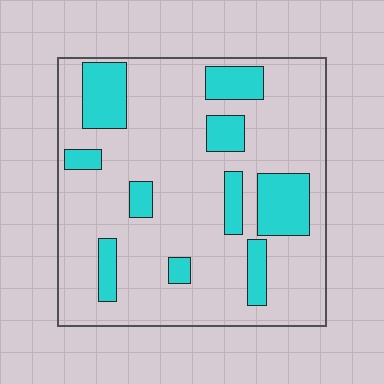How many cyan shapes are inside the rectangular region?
10.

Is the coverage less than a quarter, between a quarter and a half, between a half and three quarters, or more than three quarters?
Less than a quarter.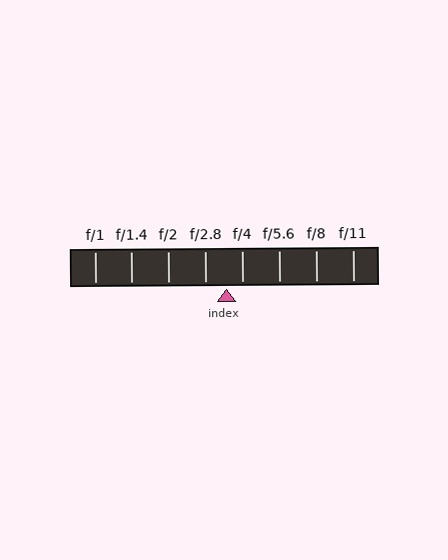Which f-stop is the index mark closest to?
The index mark is closest to f/4.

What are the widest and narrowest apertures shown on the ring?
The widest aperture shown is f/1 and the narrowest is f/11.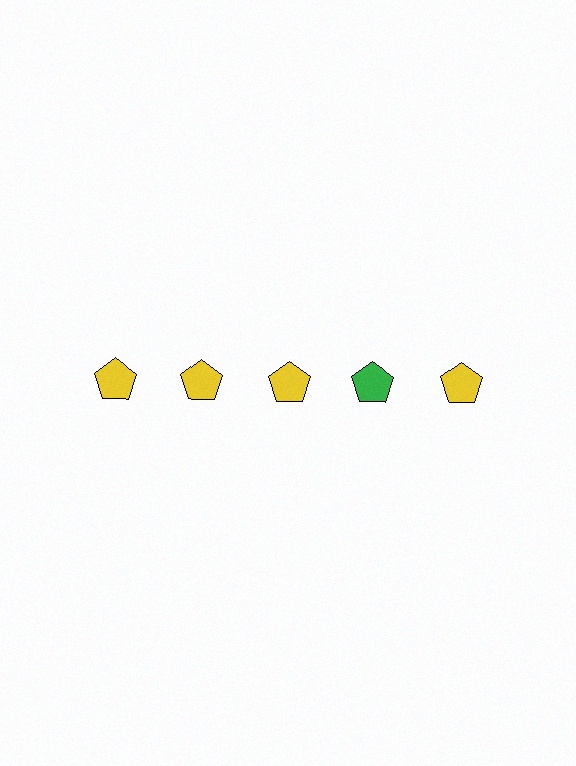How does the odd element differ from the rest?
It has a different color: green instead of yellow.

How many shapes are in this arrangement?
There are 5 shapes arranged in a grid pattern.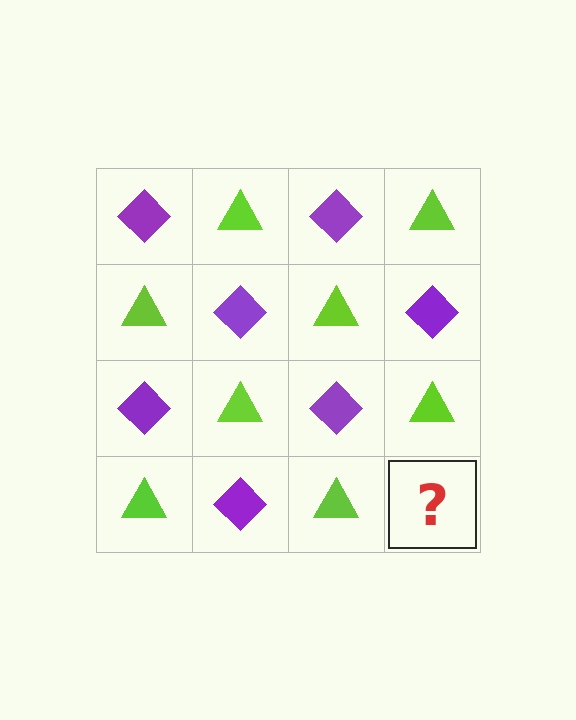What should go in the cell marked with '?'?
The missing cell should contain a purple diamond.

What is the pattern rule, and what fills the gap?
The rule is that it alternates purple diamond and lime triangle in a checkerboard pattern. The gap should be filled with a purple diamond.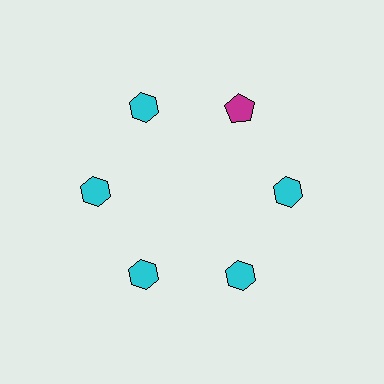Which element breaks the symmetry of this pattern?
The magenta pentagon at roughly the 1 o'clock position breaks the symmetry. All other shapes are cyan hexagons.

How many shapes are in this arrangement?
There are 6 shapes arranged in a ring pattern.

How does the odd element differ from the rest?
It differs in both color (magenta instead of cyan) and shape (pentagon instead of hexagon).